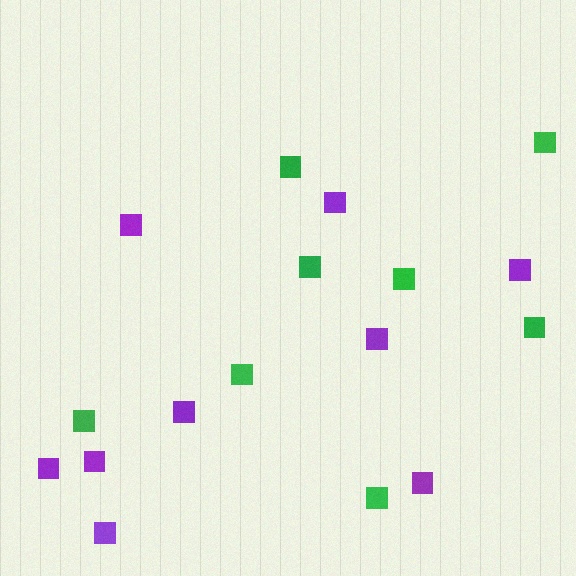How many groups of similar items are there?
There are 2 groups: one group of green squares (8) and one group of purple squares (9).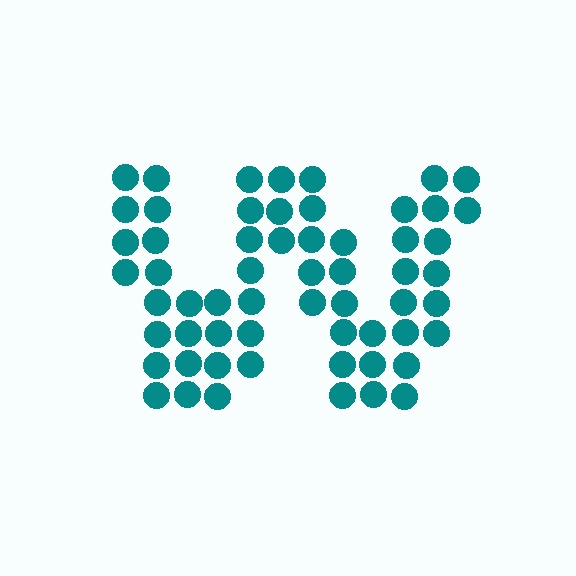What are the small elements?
The small elements are circles.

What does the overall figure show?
The overall figure shows the letter W.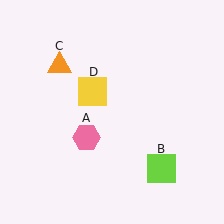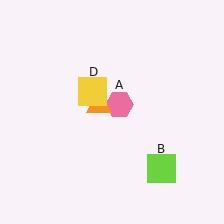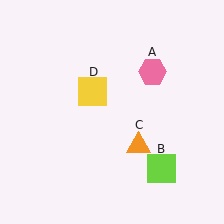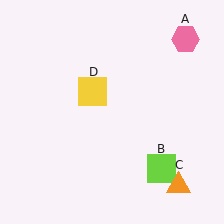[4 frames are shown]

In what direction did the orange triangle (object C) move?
The orange triangle (object C) moved down and to the right.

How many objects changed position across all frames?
2 objects changed position: pink hexagon (object A), orange triangle (object C).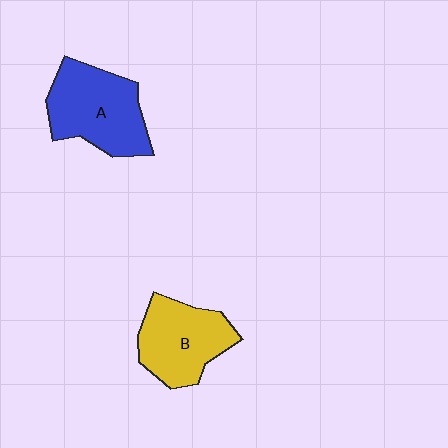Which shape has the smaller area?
Shape B (yellow).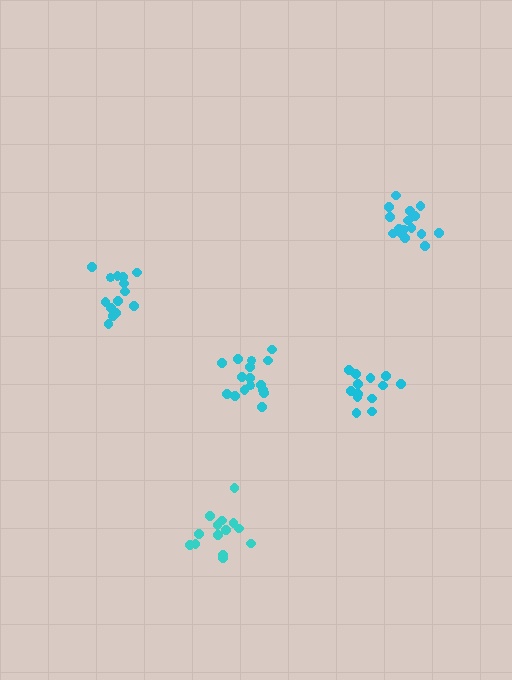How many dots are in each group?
Group 1: 13 dots, Group 2: 14 dots, Group 3: 14 dots, Group 4: 16 dots, Group 5: 16 dots (73 total).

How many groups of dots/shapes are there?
There are 5 groups.